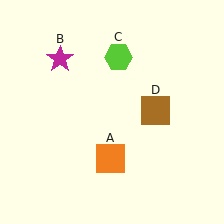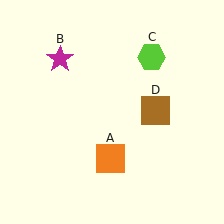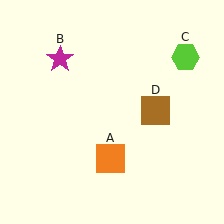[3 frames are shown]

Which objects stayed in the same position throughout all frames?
Orange square (object A) and magenta star (object B) and brown square (object D) remained stationary.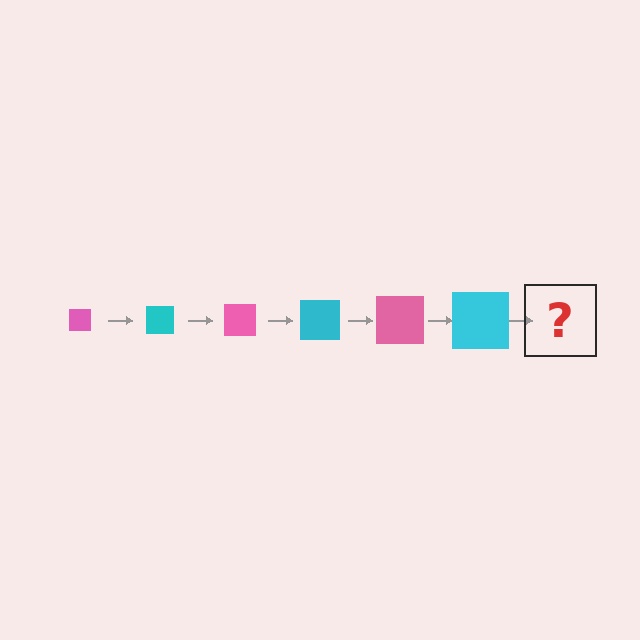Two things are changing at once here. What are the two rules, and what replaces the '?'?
The two rules are that the square grows larger each step and the color cycles through pink and cyan. The '?' should be a pink square, larger than the previous one.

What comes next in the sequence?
The next element should be a pink square, larger than the previous one.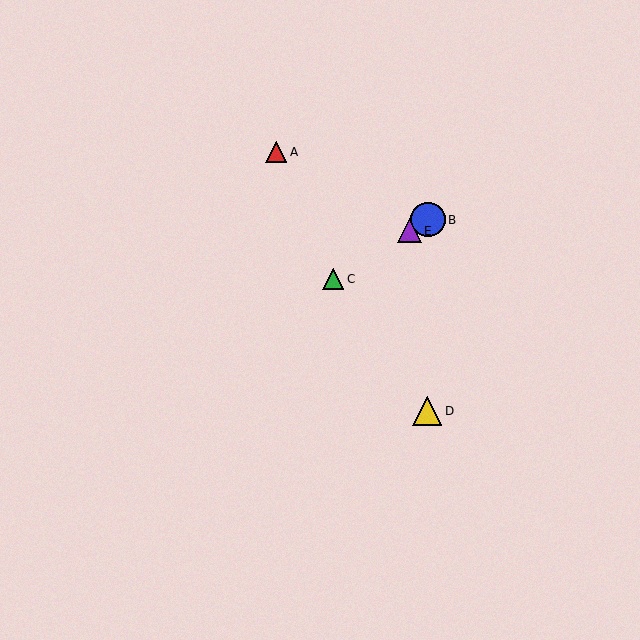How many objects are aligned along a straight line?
3 objects (B, C, E) are aligned along a straight line.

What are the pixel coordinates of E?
Object E is at (410, 231).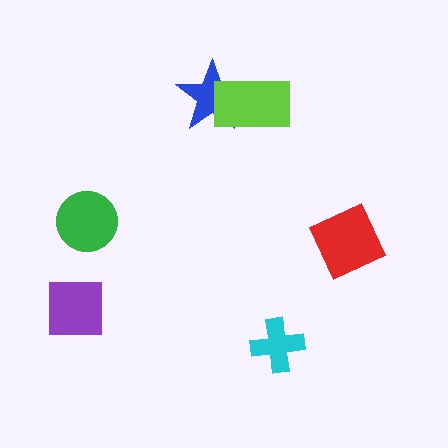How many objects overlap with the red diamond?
0 objects overlap with the red diamond.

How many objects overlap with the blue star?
1 object overlaps with the blue star.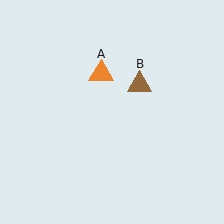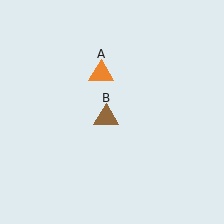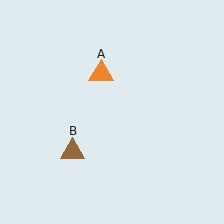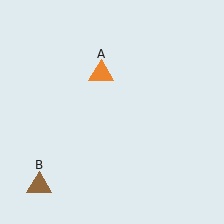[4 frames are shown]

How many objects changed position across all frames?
1 object changed position: brown triangle (object B).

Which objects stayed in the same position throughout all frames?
Orange triangle (object A) remained stationary.